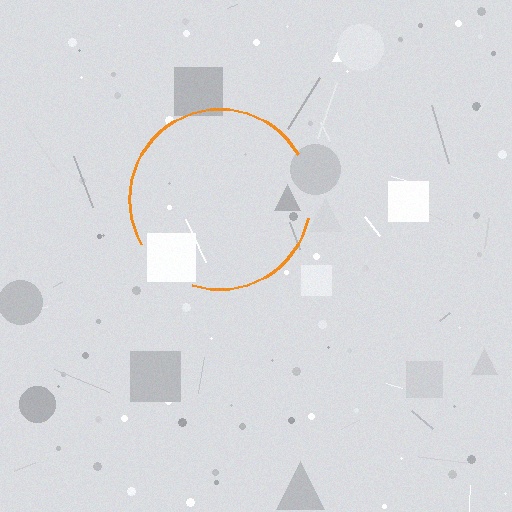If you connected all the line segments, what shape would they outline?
They would outline a circle.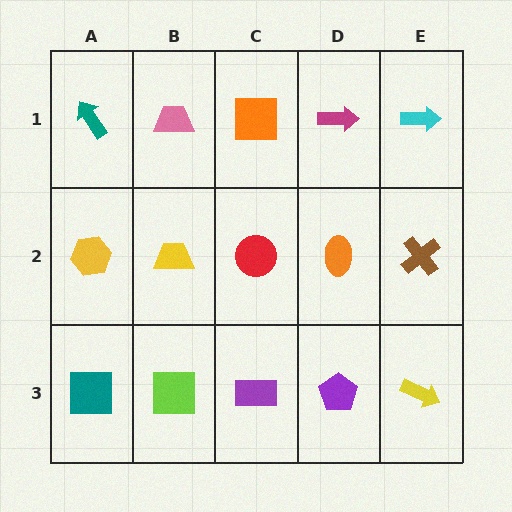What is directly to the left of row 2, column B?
A yellow hexagon.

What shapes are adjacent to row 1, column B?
A yellow trapezoid (row 2, column B), a teal arrow (row 1, column A), an orange square (row 1, column C).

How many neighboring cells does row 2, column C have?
4.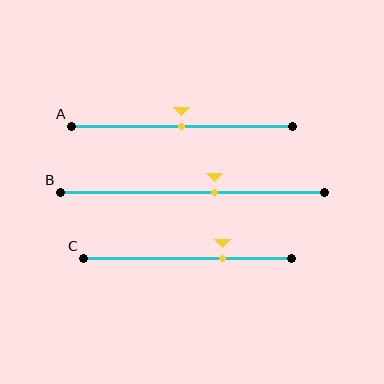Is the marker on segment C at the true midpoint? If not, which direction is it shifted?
No, the marker on segment C is shifted to the right by about 17% of the segment length.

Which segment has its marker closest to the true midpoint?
Segment A has its marker closest to the true midpoint.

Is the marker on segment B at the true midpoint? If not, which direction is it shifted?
No, the marker on segment B is shifted to the right by about 9% of the segment length.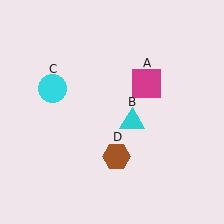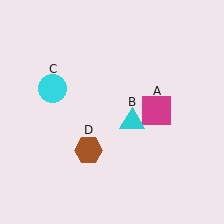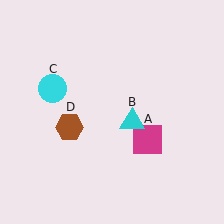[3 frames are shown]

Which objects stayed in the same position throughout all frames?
Cyan triangle (object B) and cyan circle (object C) remained stationary.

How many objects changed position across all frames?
2 objects changed position: magenta square (object A), brown hexagon (object D).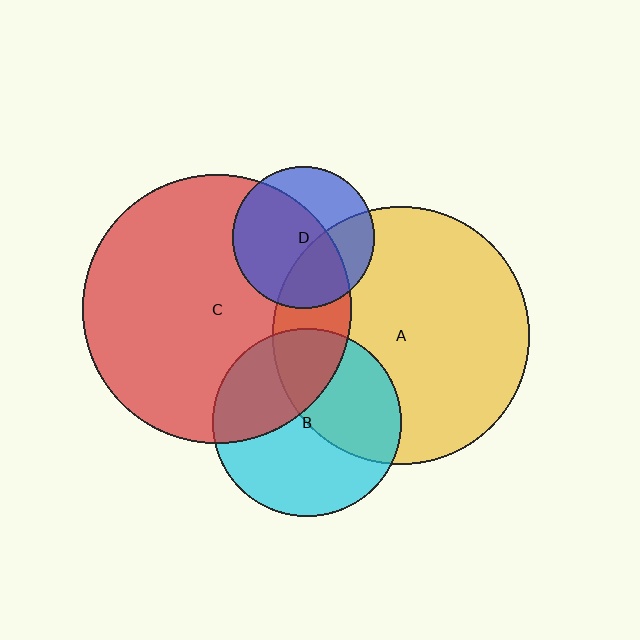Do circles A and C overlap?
Yes.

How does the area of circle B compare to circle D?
Approximately 1.8 times.